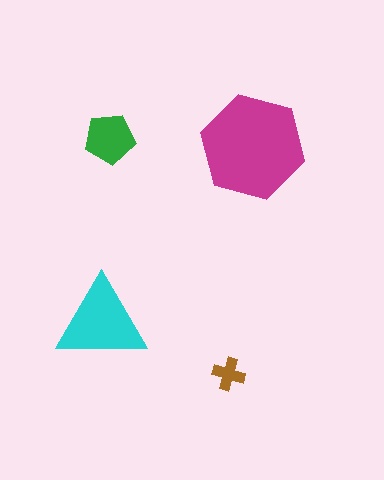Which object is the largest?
The magenta hexagon.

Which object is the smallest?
The brown cross.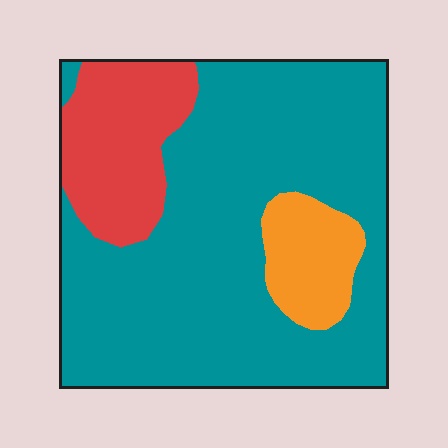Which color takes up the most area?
Teal, at roughly 70%.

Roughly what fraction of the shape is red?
Red takes up about one sixth (1/6) of the shape.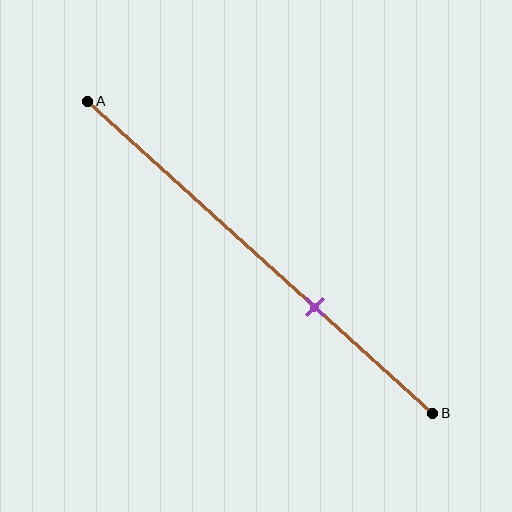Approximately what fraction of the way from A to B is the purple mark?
The purple mark is approximately 65% of the way from A to B.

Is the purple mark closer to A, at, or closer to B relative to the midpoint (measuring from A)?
The purple mark is closer to point B than the midpoint of segment AB.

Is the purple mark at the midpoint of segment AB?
No, the mark is at about 65% from A, not at the 50% midpoint.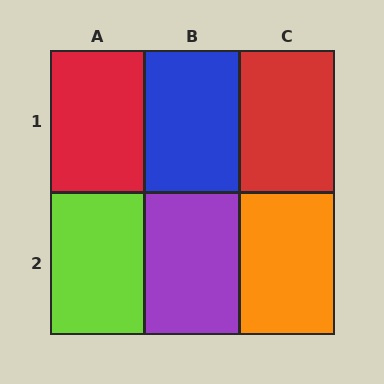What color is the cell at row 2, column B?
Purple.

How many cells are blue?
1 cell is blue.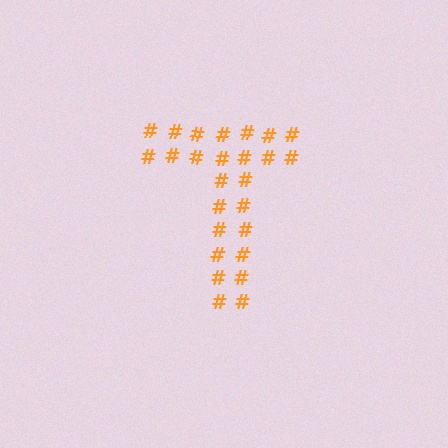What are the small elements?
The small elements are hash symbols.